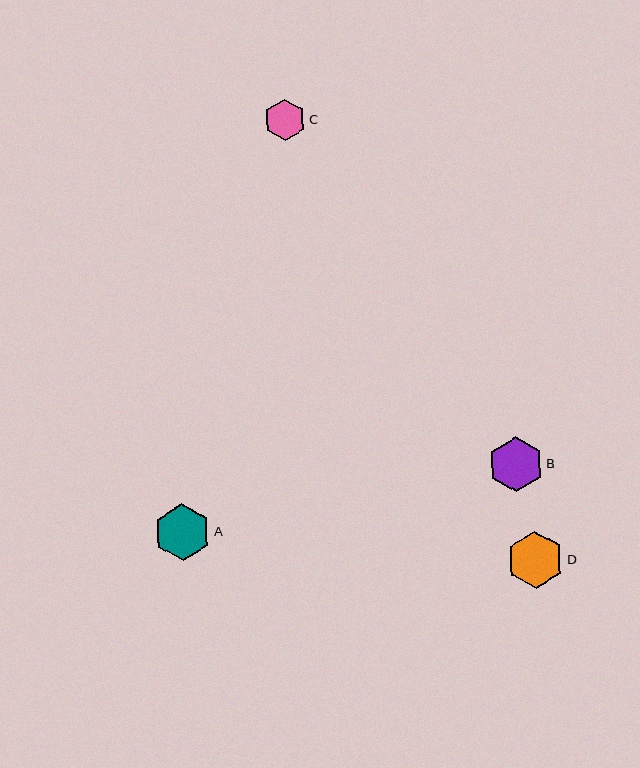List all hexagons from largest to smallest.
From largest to smallest: A, D, B, C.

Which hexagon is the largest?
Hexagon A is the largest with a size of approximately 57 pixels.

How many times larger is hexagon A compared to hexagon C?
Hexagon A is approximately 1.4 times the size of hexagon C.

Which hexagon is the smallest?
Hexagon C is the smallest with a size of approximately 41 pixels.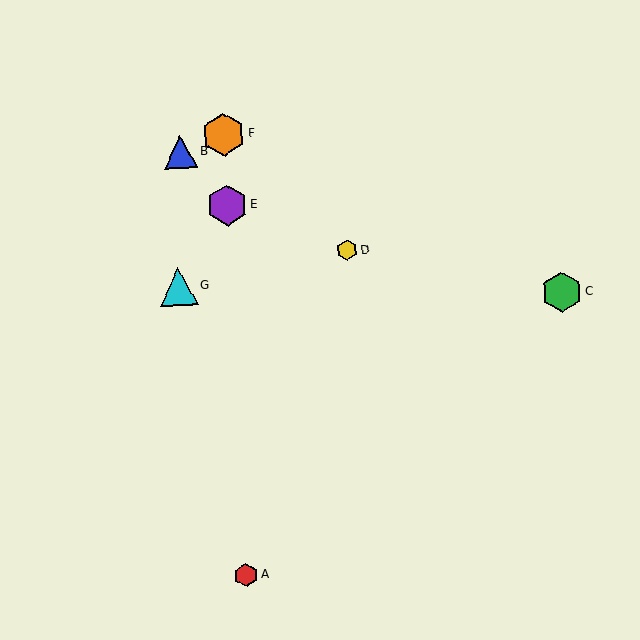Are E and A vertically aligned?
Yes, both are at x≈227.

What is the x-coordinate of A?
Object A is at x≈246.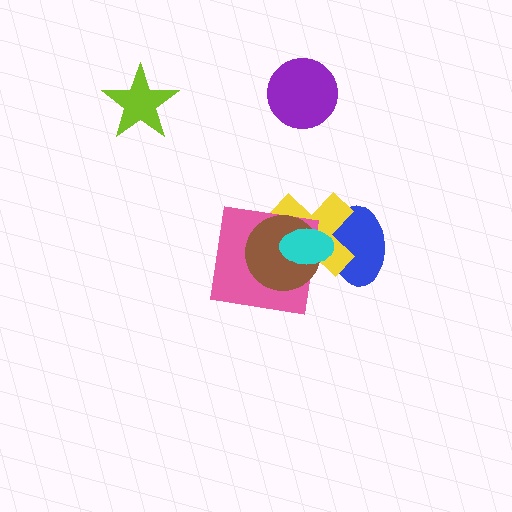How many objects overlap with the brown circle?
3 objects overlap with the brown circle.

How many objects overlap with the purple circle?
0 objects overlap with the purple circle.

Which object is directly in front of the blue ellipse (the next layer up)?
The yellow cross is directly in front of the blue ellipse.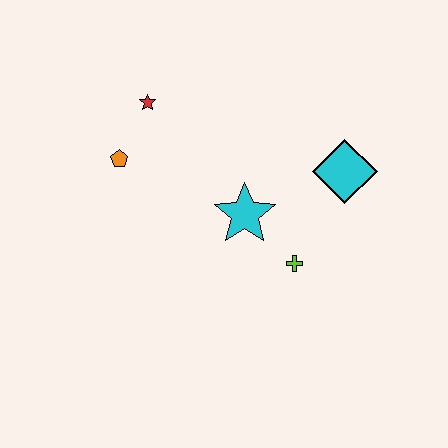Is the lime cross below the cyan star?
Yes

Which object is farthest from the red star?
The lime cross is farthest from the red star.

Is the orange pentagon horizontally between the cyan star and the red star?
No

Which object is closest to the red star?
The orange pentagon is closest to the red star.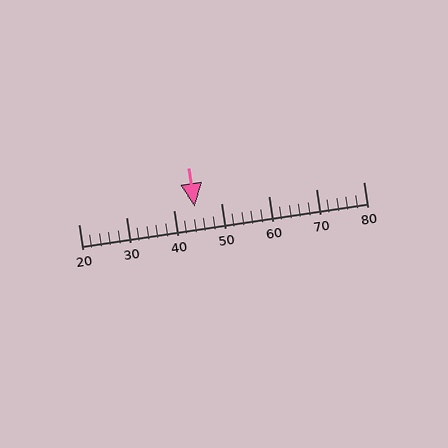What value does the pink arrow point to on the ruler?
The pink arrow points to approximately 44.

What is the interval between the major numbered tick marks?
The major tick marks are spaced 10 units apart.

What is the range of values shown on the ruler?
The ruler shows values from 20 to 80.